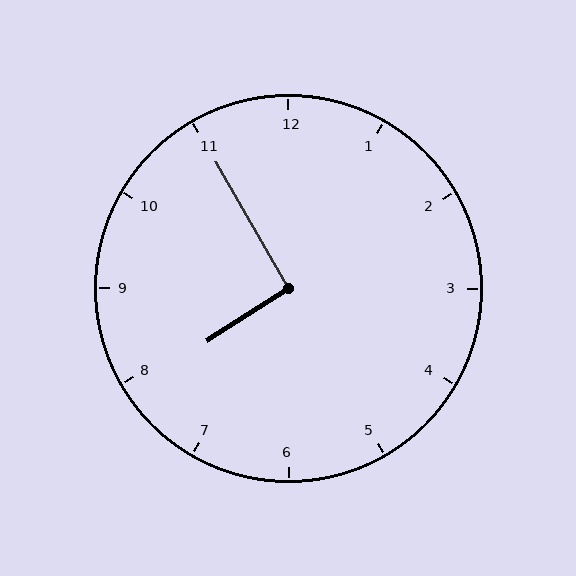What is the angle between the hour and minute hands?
Approximately 92 degrees.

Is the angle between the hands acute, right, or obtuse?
It is right.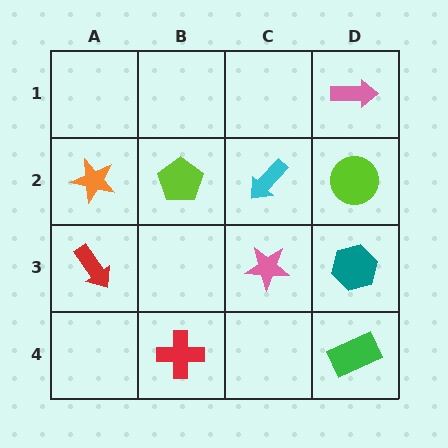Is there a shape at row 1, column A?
No, that cell is empty.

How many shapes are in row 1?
1 shape.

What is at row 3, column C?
A pink star.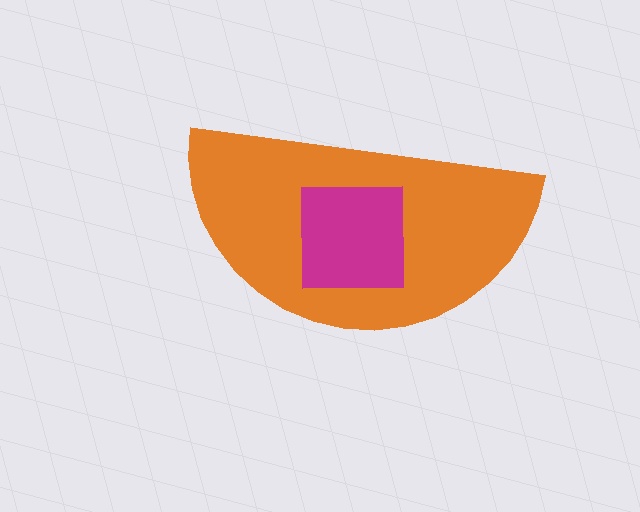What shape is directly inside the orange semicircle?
The magenta square.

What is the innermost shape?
The magenta square.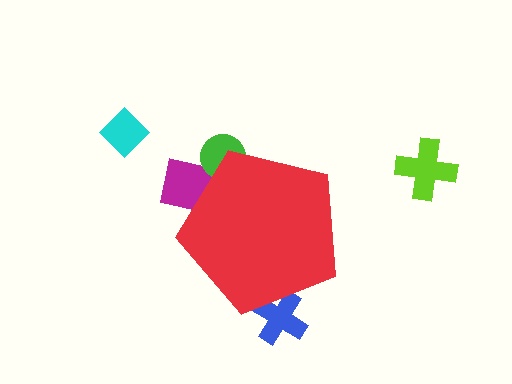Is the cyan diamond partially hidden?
No, the cyan diamond is fully visible.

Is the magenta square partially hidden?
Yes, the magenta square is partially hidden behind the red pentagon.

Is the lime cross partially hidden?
No, the lime cross is fully visible.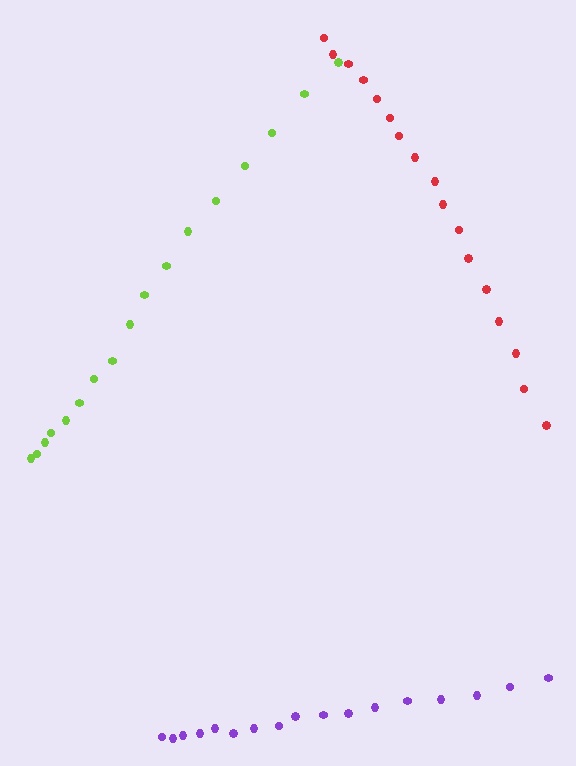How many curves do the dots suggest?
There are 3 distinct paths.